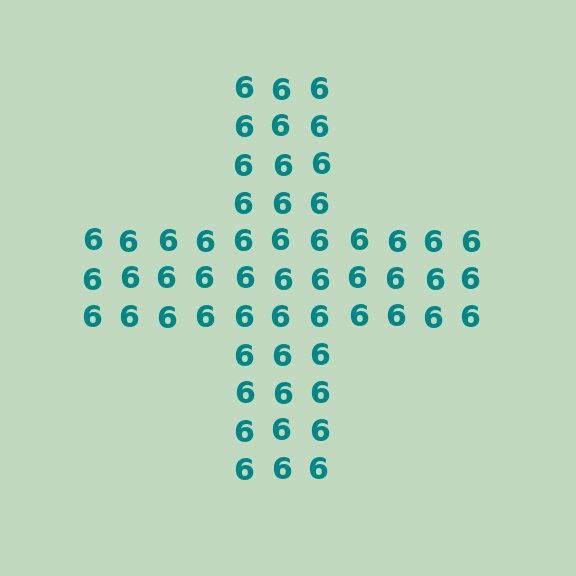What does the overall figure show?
The overall figure shows a cross.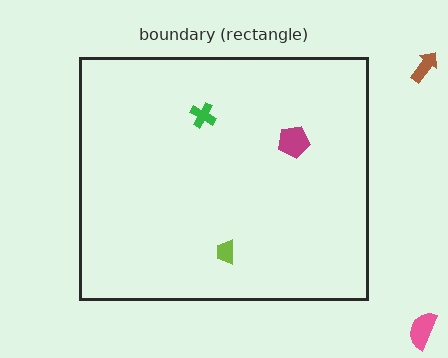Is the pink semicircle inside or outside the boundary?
Outside.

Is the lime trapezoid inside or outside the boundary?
Inside.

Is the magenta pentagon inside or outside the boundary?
Inside.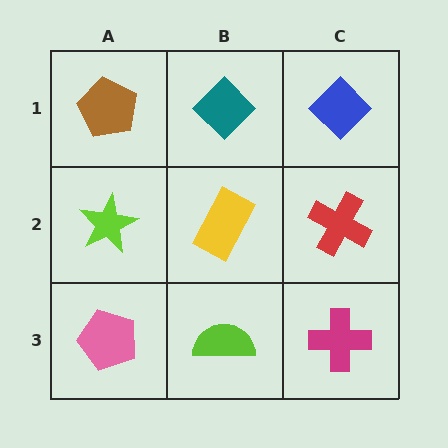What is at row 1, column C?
A blue diamond.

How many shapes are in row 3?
3 shapes.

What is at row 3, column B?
A lime semicircle.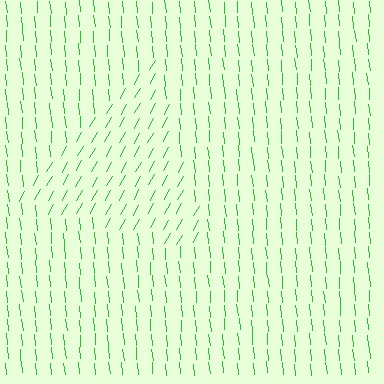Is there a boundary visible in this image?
Yes, there is a texture boundary formed by a change in line orientation.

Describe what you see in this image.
The image is filled with small green line segments. A triangle region in the image has lines oriented differently from the surrounding lines, creating a visible texture boundary.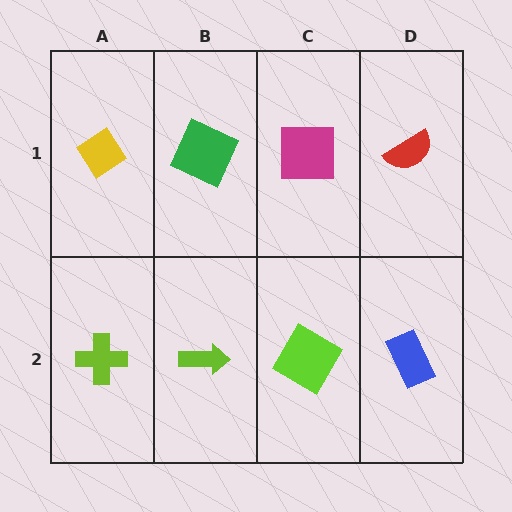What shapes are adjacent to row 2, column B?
A green square (row 1, column B), a lime cross (row 2, column A), a lime diamond (row 2, column C).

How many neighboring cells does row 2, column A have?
2.